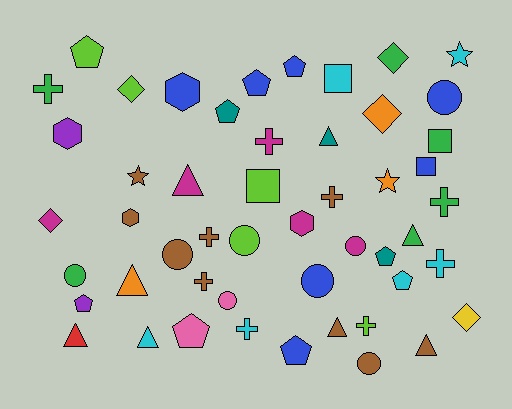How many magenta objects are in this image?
There are 5 magenta objects.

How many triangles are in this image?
There are 8 triangles.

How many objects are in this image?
There are 50 objects.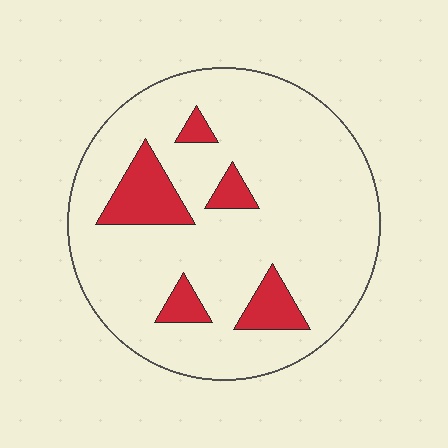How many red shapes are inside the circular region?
5.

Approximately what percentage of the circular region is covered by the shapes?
Approximately 15%.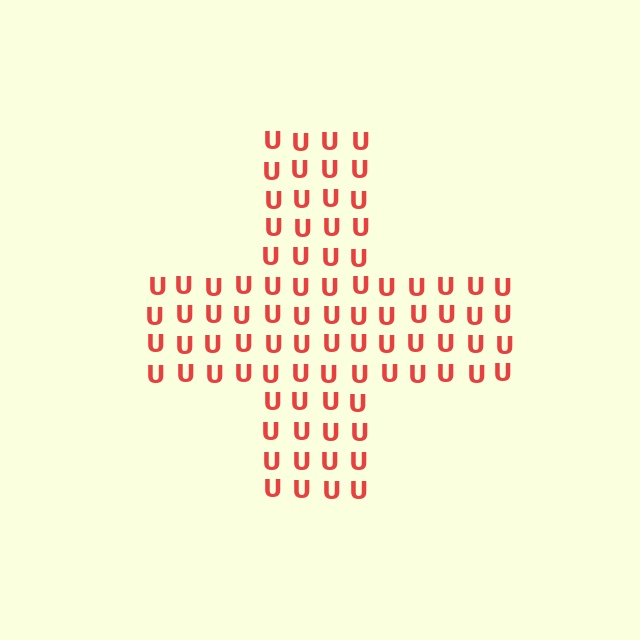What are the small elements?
The small elements are letter U's.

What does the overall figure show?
The overall figure shows a cross.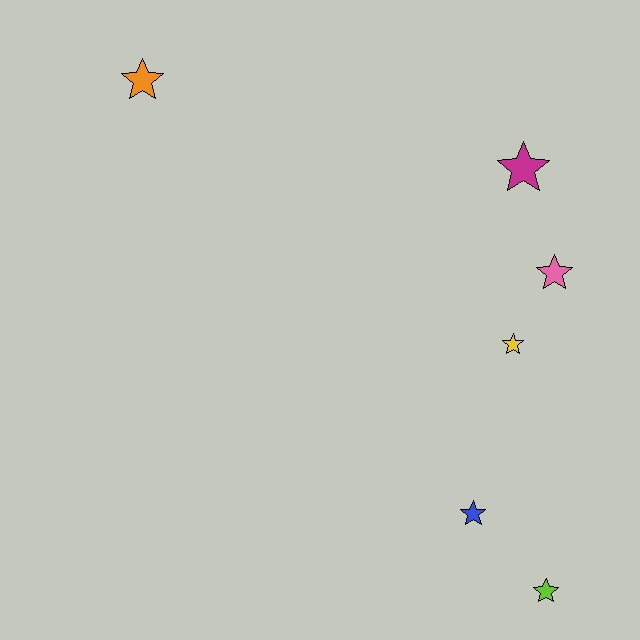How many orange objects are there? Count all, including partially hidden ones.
There is 1 orange object.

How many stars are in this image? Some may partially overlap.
There are 6 stars.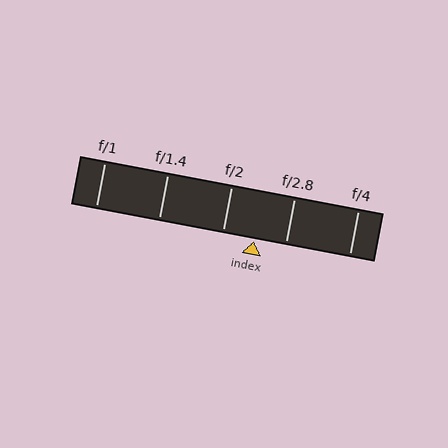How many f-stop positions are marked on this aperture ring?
There are 5 f-stop positions marked.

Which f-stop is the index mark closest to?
The index mark is closest to f/2.